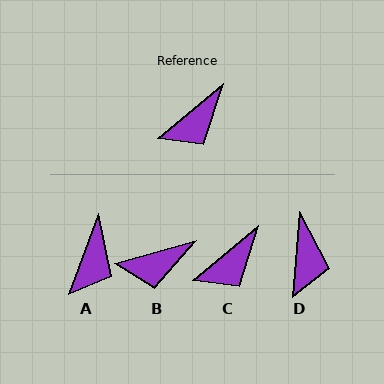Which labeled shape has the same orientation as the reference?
C.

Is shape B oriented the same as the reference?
No, it is off by about 24 degrees.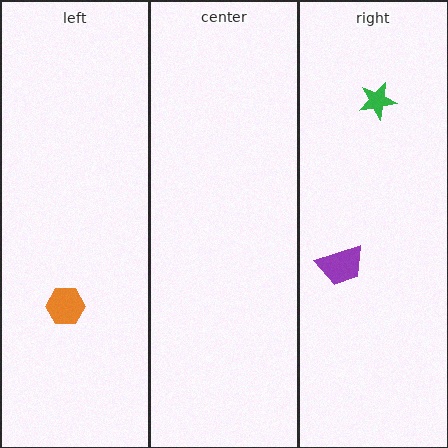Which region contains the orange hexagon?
The left region.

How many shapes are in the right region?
2.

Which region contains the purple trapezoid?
The right region.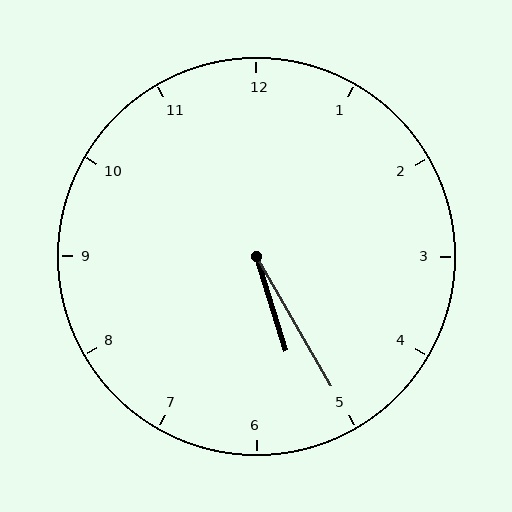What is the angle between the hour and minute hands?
Approximately 12 degrees.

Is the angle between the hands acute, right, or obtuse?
It is acute.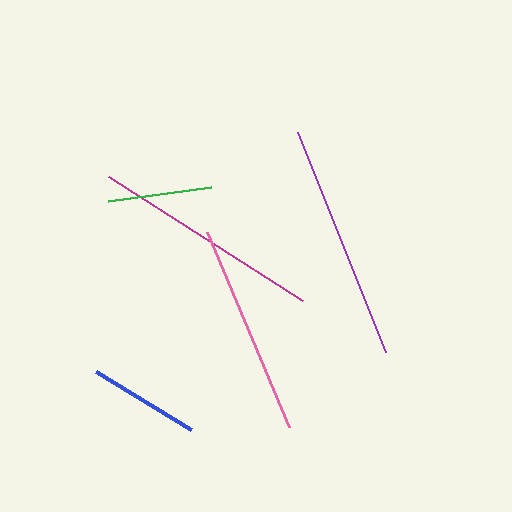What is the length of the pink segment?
The pink segment is approximately 212 pixels long.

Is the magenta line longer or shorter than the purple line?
The purple line is longer than the magenta line.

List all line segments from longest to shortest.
From longest to shortest: purple, magenta, pink, blue, green.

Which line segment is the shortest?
The green line is the shortest at approximately 104 pixels.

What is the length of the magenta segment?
The magenta segment is approximately 231 pixels long.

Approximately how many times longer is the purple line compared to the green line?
The purple line is approximately 2.3 times the length of the green line.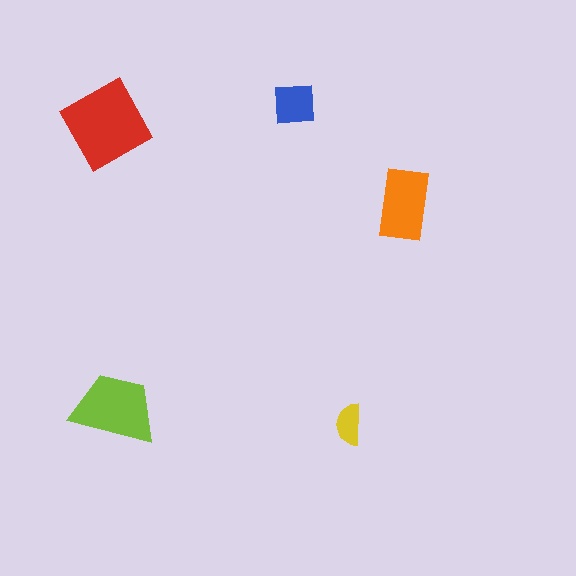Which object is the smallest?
The yellow semicircle.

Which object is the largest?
The red diamond.